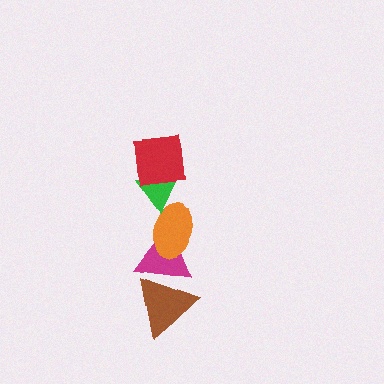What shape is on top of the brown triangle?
The magenta triangle is on top of the brown triangle.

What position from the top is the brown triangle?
The brown triangle is 5th from the top.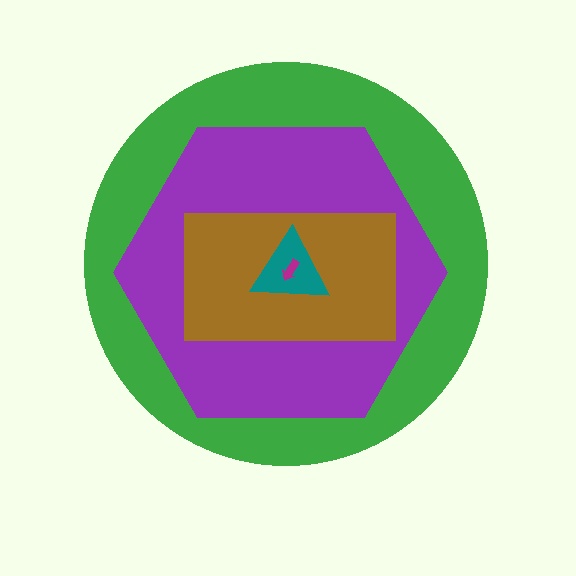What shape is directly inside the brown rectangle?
The teal triangle.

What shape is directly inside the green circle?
The purple hexagon.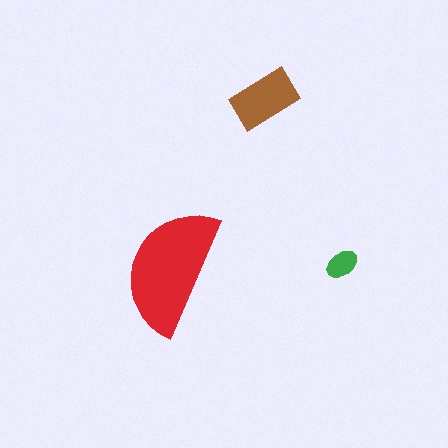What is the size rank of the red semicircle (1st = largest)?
1st.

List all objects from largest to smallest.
The red semicircle, the brown rectangle, the green ellipse.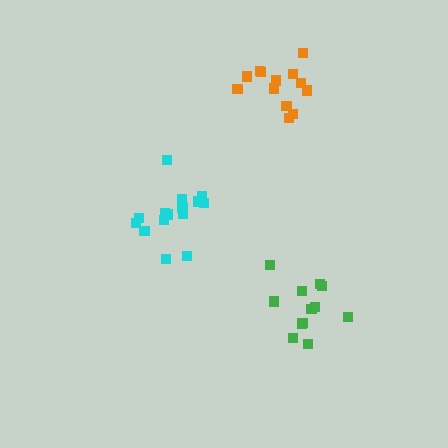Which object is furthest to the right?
The green cluster is rightmost.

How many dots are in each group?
Group 1: 12 dots, Group 2: 15 dots, Group 3: 13 dots (40 total).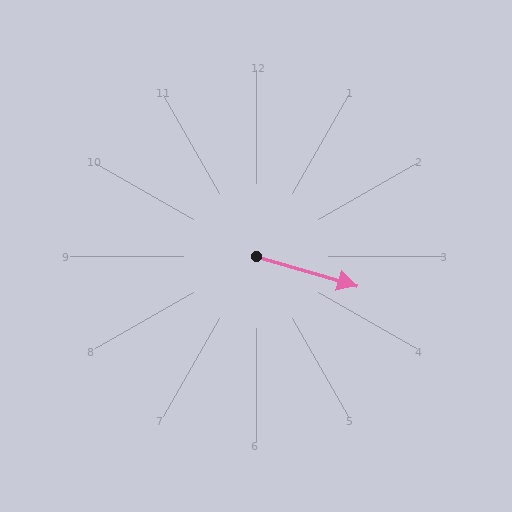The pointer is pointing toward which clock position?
Roughly 4 o'clock.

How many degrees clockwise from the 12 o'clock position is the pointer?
Approximately 107 degrees.